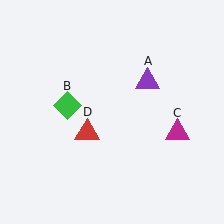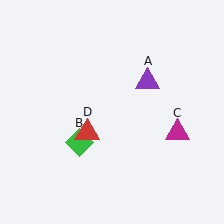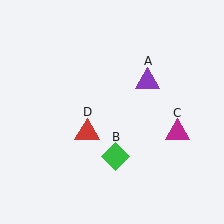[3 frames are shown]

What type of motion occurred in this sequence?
The green diamond (object B) rotated counterclockwise around the center of the scene.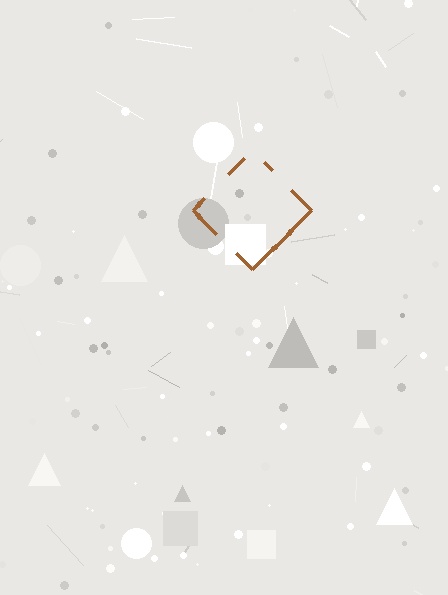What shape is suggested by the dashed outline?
The dashed outline suggests a diamond.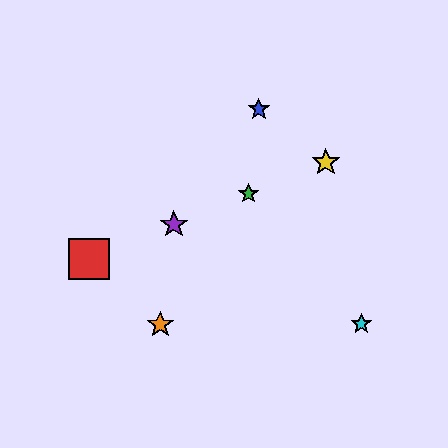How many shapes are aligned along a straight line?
4 shapes (the red square, the green star, the yellow star, the purple star) are aligned along a straight line.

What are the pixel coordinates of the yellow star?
The yellow star is at (326, 162).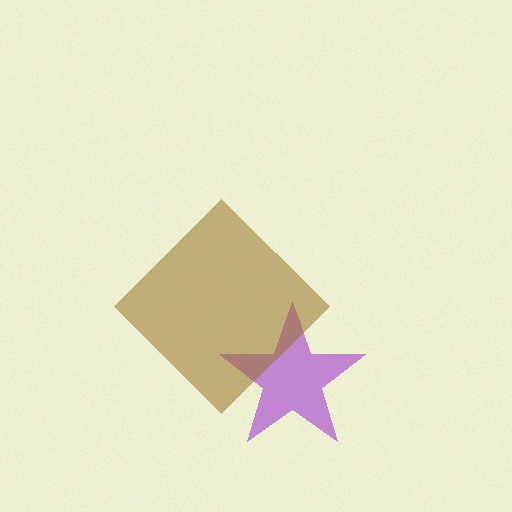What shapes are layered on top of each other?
The layered shapes are: a purple star, a brown diamond.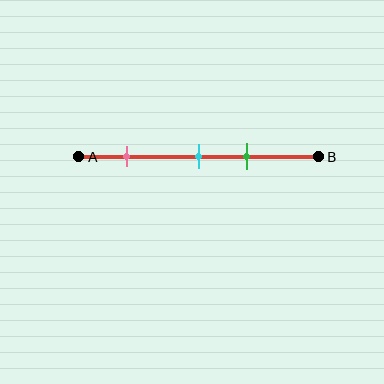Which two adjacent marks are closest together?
The cyan and green marks are the closest adjacent pair.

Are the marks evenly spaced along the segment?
No, the marks are not evenly spaced.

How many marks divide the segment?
There are 3 marks dividing the segment.